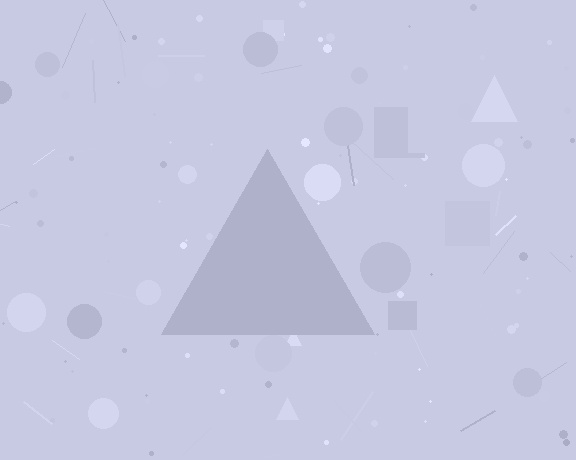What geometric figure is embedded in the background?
A triangle is embedded in the background.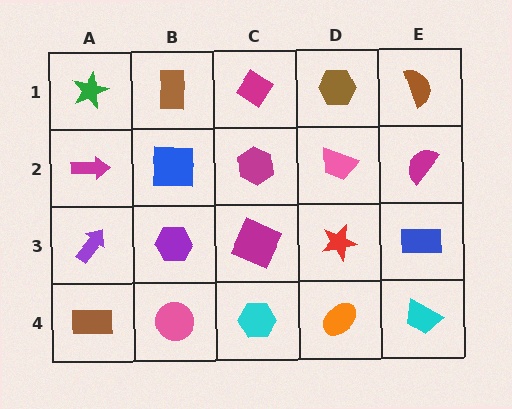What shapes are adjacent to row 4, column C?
A magenta square (row 3, column C), a pink circle (row 4, column B), an orange ellipse (row 4, column D).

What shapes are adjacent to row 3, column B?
A blue square (row 2, column B), a pink circle (row 4, column B), a purple arrow (row 3, column A), a magenta square (row 3, column C).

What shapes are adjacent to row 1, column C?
A magenta hexagon (row 2, column C), a brown rectangle (row 1, column B), a brown hexagon (row 1, column D).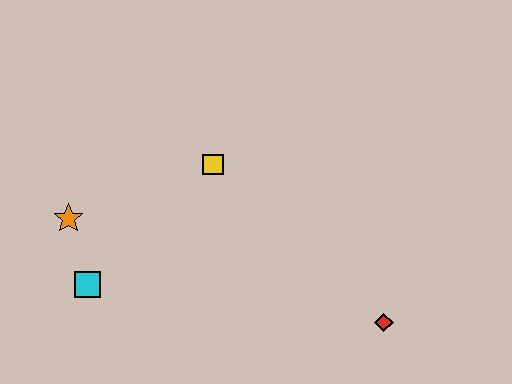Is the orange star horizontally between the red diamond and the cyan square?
No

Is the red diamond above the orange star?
No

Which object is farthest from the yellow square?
The red diamond is farthest from the yellow square.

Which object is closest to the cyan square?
The orange star is closest to the cyan square.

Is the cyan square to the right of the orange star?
Yes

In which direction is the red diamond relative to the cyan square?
The red diamond is to the right of the cyan square.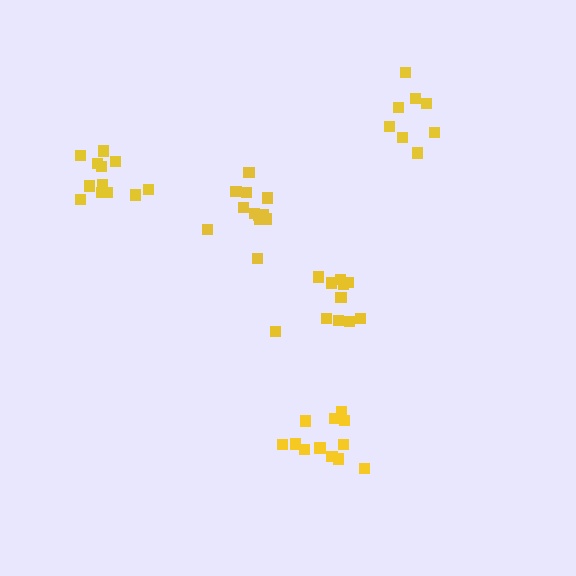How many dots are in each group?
Group 1: 12 dots, Group 2: 12 dots, Group 3: 11 dots, Group 4: 8 dots, Group 5: 12 dots (55 total).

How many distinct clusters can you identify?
There are 5 distinct clusters.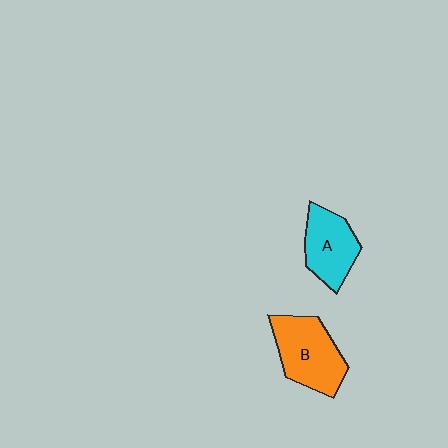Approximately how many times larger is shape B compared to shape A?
Approximately 1.3 times.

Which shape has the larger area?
Shape B (orange).